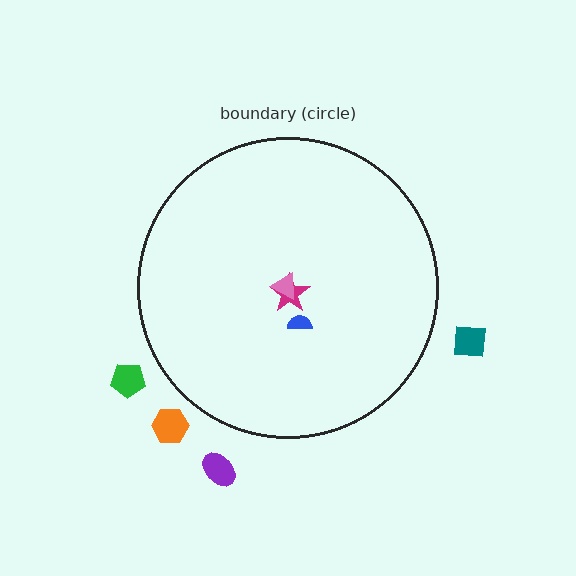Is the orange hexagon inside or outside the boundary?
Outside.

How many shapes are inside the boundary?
3 inside, 4 outside.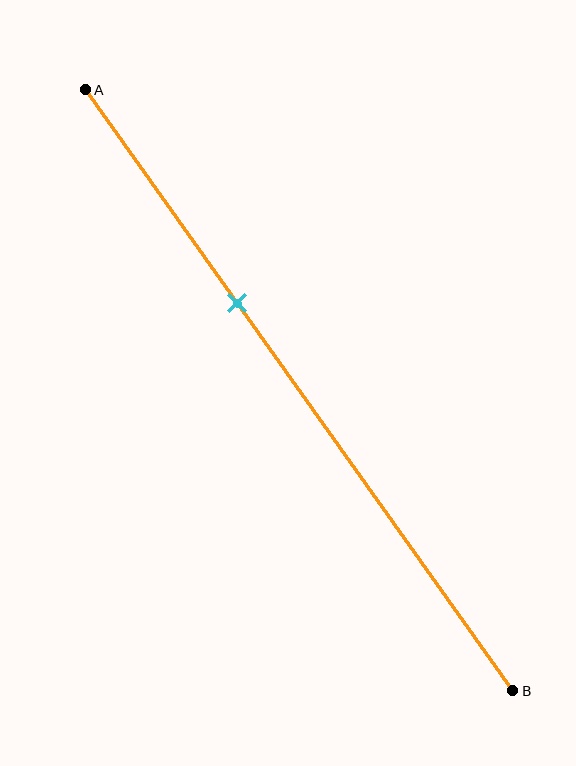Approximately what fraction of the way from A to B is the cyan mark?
The cyan mark is approximately 35% of the way from A to B.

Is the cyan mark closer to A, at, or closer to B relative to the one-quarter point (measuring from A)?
The cyan mark is closer to point B than the one-quarter point of segment AB.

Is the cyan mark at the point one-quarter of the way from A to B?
No, the mark is at about 35% from A, not at the 25% one-quarter point.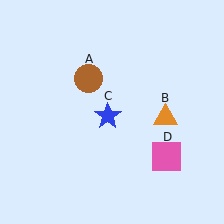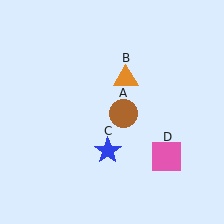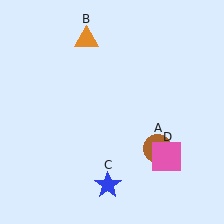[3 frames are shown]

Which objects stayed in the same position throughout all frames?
Pink square (object D) remained stationary.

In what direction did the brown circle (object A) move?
The brown circle (object A) moved down and to the right.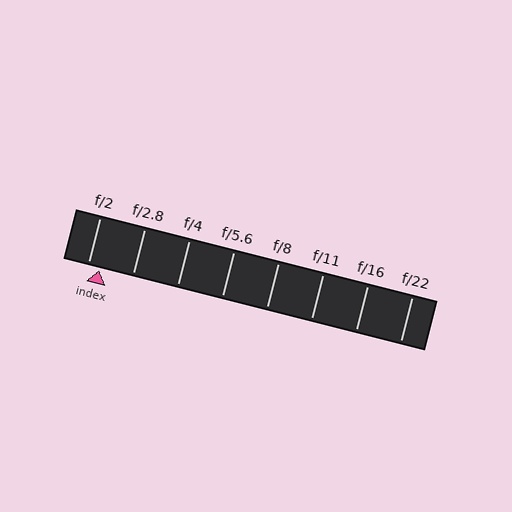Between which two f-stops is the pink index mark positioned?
The index mark is between f/2 and f/2.8.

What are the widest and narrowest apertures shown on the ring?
The widest aperture shown is f/2 and the narrowest is f/22.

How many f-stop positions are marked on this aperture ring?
There are 8 f-stop positions marked.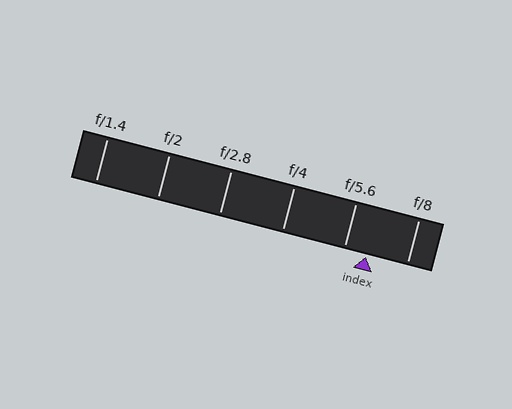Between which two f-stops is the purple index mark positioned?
The index mark is between f/5.6 and f/8.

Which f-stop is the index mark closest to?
The index mark is closest to f/5.6.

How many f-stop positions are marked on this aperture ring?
There are 6 f-stop positions marked.